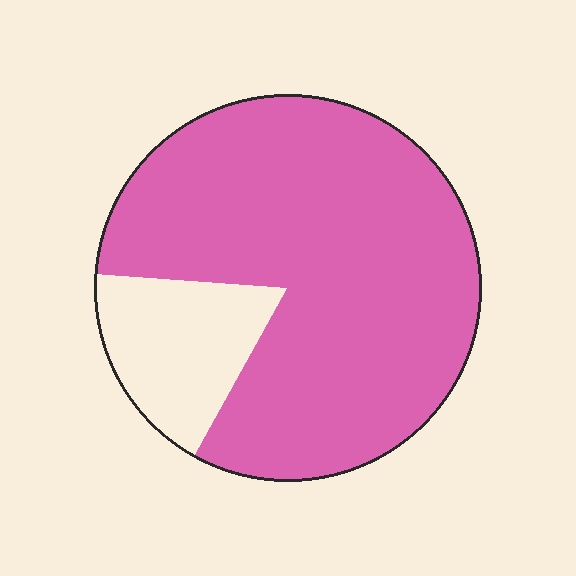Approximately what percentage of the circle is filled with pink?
Approximately 80%.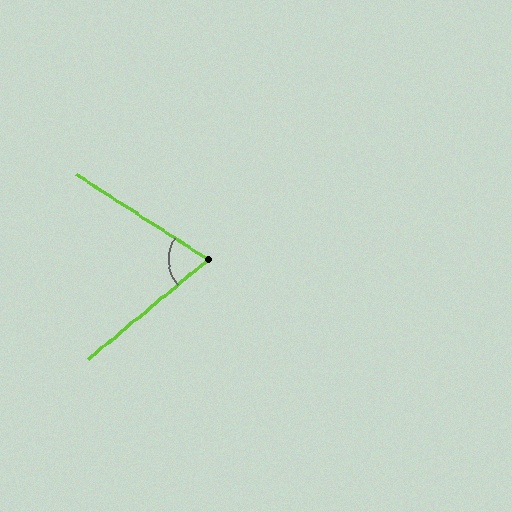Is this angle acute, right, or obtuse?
It is acute.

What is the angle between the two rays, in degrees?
Approximately 73 degrees.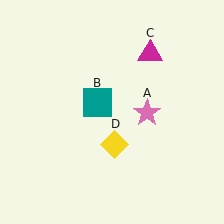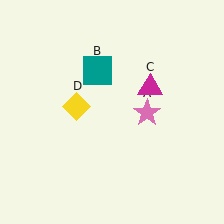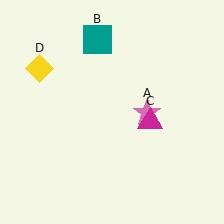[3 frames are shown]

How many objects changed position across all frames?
3 objects changed position: teal square (object B), magenta triangle (object C), yellow diamond (object D).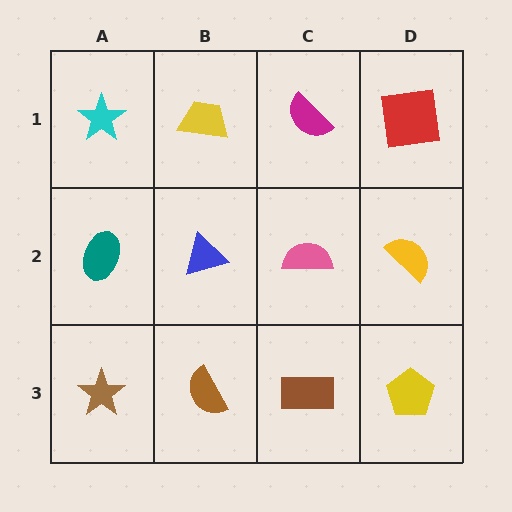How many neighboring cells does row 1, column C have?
3.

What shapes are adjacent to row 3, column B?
A blue triangle (row 2, column B), a brown star (row 3, column A), a brown rectangle (row 3, column C).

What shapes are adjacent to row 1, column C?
A pink semicircle (row 2, column C), a yellow trapezoid (row 1, column B), a red square (row 1, column D).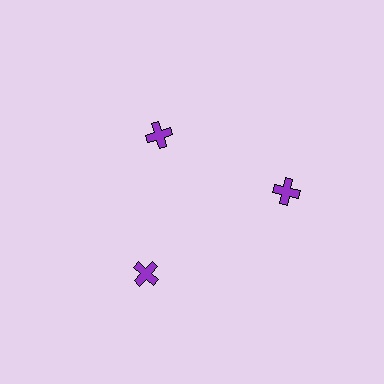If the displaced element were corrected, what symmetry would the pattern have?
It would have 3-fold rotational symmetry — the pattern would map onto itself every 120 degrees.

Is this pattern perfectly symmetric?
No. The 3 purple crosses are arranged in a ring, but one element near the 11 o'clock position is pulled inward toward the center, breaking the 3-fold rotational symmetry.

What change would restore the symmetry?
The symmetry would be restored by moving it outward, back onto the ring so that all 3 crosses sit at equal angles and equal distance from the center.